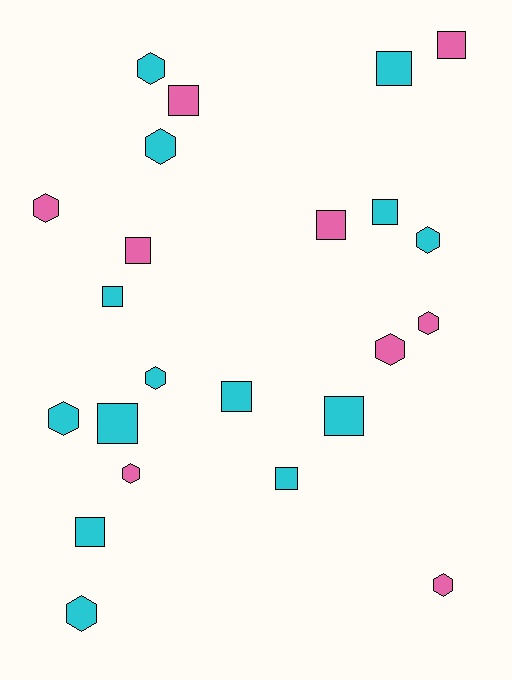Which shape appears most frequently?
Square, with 12 objects.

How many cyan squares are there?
There are 8 cyan squares.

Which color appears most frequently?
Cyan, with 14 objects.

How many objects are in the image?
There are 23 objects.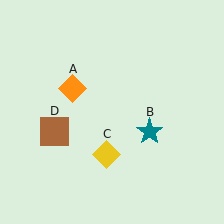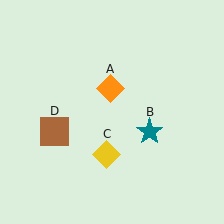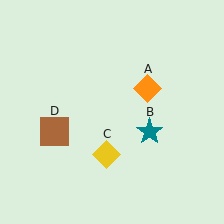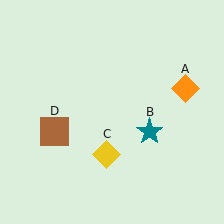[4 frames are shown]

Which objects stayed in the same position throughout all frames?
Teal star (object B) and yellow diamond (object C) and brown square (object D) remained stationary.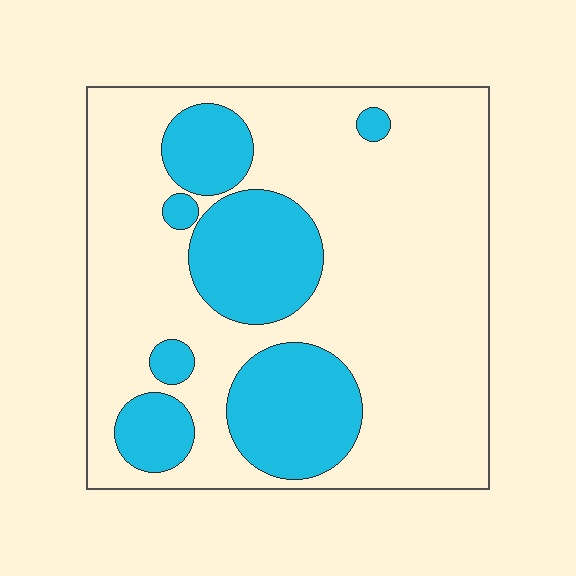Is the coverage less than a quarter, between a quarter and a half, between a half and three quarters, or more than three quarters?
Between a quarter and a half.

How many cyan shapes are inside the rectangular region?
7.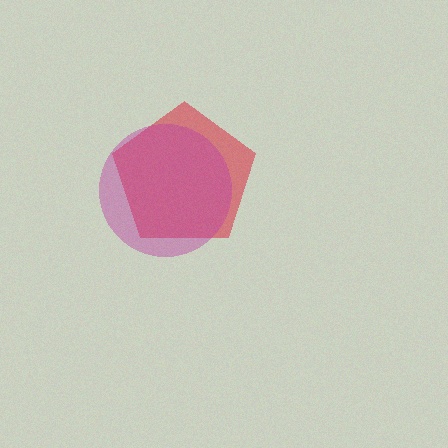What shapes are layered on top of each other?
The layered shapes are: a red pentagon, a magenta circle.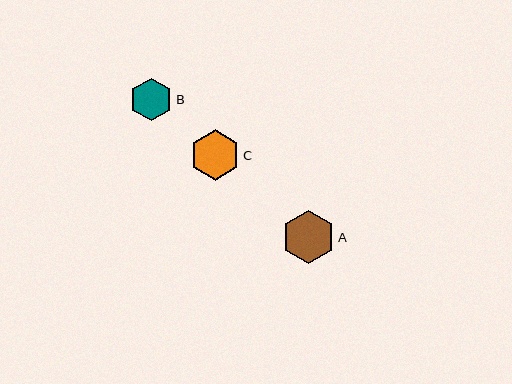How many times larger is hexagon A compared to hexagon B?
Hexagon A is approximately 1.2 times the size of hexagon B.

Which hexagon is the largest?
Hexagon A is the largest with a size of approximately 53 pixels.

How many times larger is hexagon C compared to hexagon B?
Hexagon C is approximately 1.2 times the size of hexagon B.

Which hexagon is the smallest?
Hexagon B is the smallest with a size of approximately 43 pixels.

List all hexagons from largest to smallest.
From largest to smallest: A, C, B.